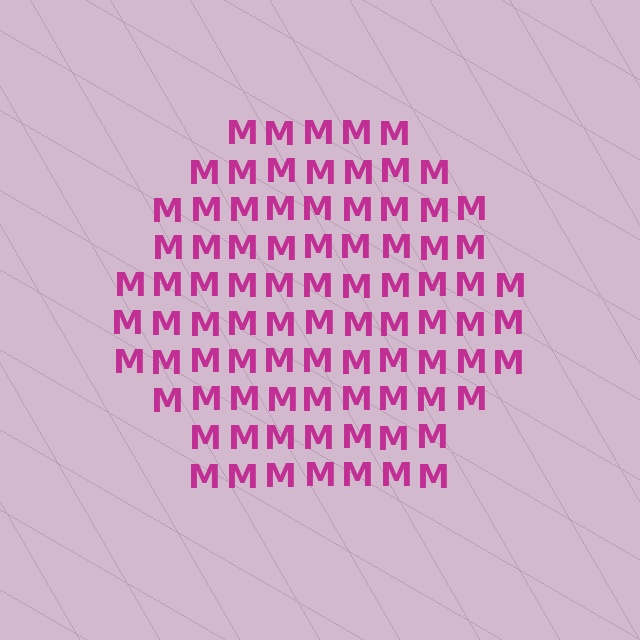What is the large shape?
The large shape is a hexagon.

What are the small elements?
The small elements are letter M's.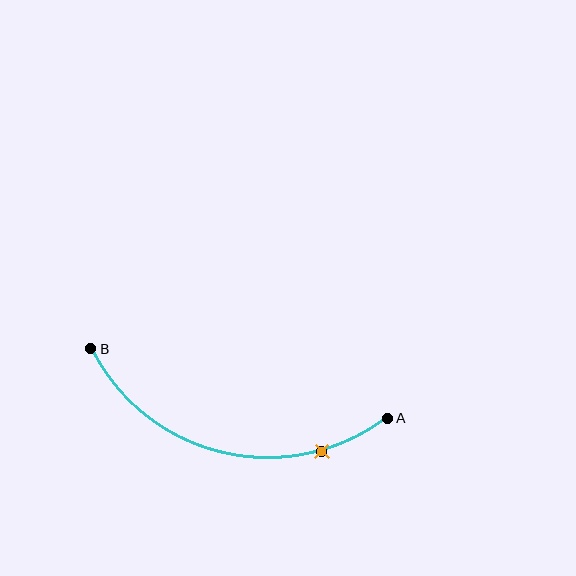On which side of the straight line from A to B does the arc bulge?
The arc bulges below the straight line connecting A and B.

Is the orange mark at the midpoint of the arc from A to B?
No. The orange mark lies on the arc but is closer to endpoint A. The arc midpoint would be at the point on the curve equidistant along the arc from both A and B.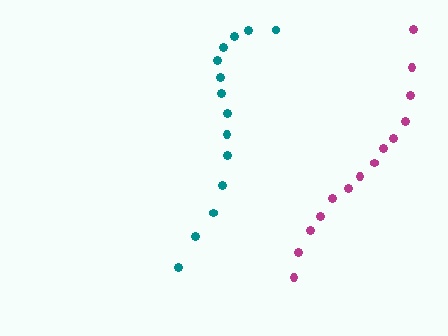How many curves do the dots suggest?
There are 2 distinct paths.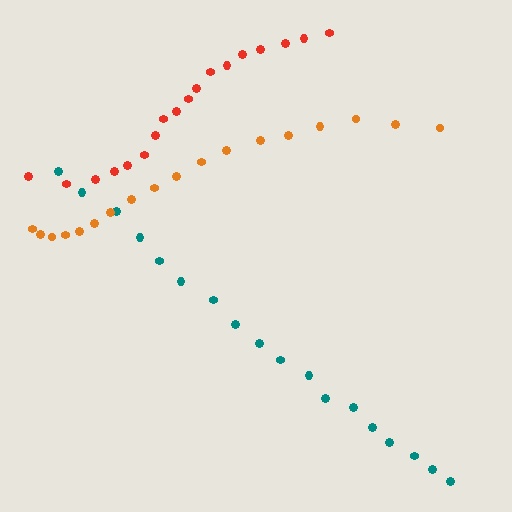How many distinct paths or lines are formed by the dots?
There are 3 distinct paths.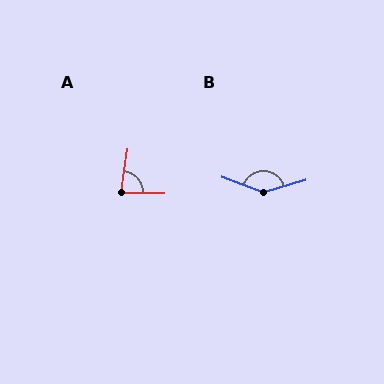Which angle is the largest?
B, at approximately 143 degrees.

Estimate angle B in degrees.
Approximately 143 degrees.